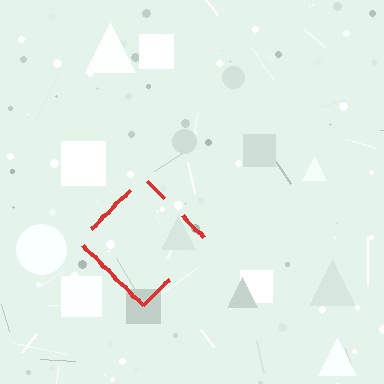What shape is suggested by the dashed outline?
The dashed outline suggests a diamond.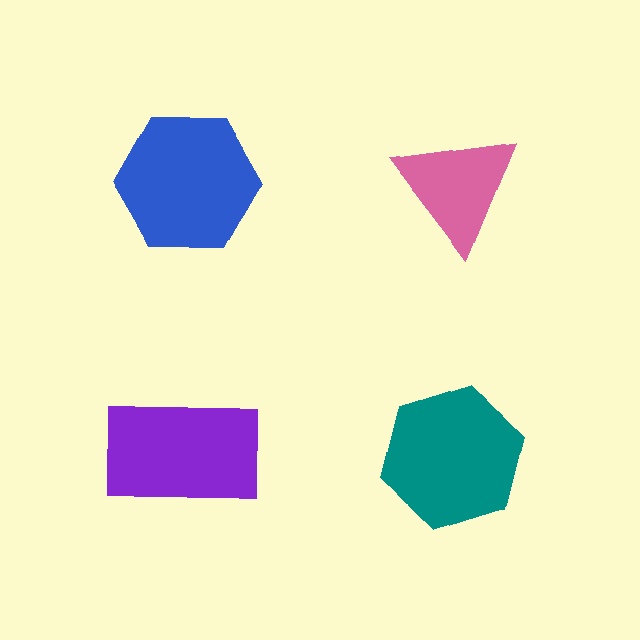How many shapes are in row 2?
2 shapes.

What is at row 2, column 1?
A purple rectangle.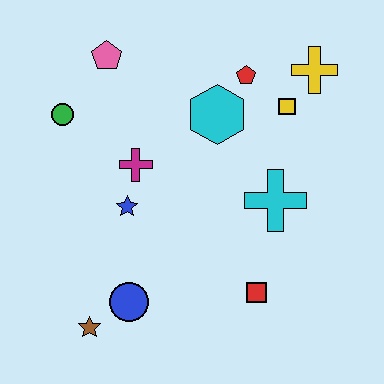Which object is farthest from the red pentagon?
The brown star is farthest from the red pentagon.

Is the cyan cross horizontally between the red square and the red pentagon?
No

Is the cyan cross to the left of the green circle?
No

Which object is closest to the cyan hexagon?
The red pentagon is closest to the cyan hexagon.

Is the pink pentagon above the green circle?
Yes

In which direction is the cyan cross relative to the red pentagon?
The cyan cross is below the red pentagon.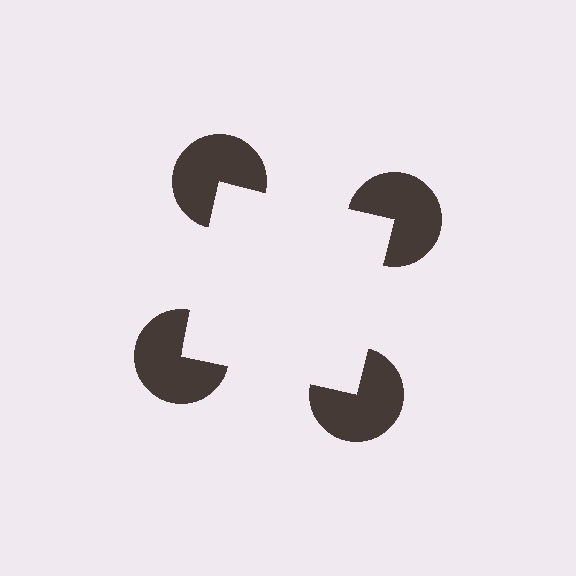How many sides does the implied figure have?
4 sides.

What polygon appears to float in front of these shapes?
An illusory square — its edges are inferred from the aligned wedge cuts in the pac-man discs, not physically drawn.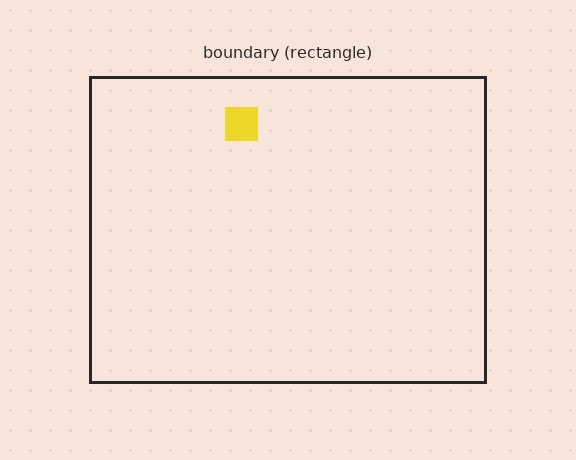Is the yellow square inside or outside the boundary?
Inside.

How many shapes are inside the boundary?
1 inside, 0 outside.